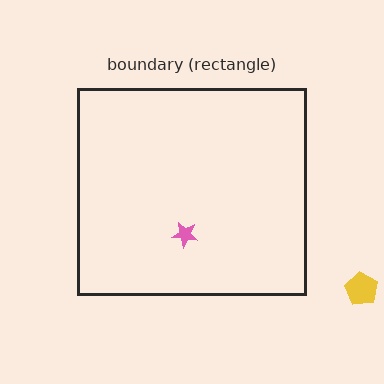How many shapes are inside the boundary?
1 inside, 1 outside.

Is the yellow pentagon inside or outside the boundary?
Outside.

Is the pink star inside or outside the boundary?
Inside.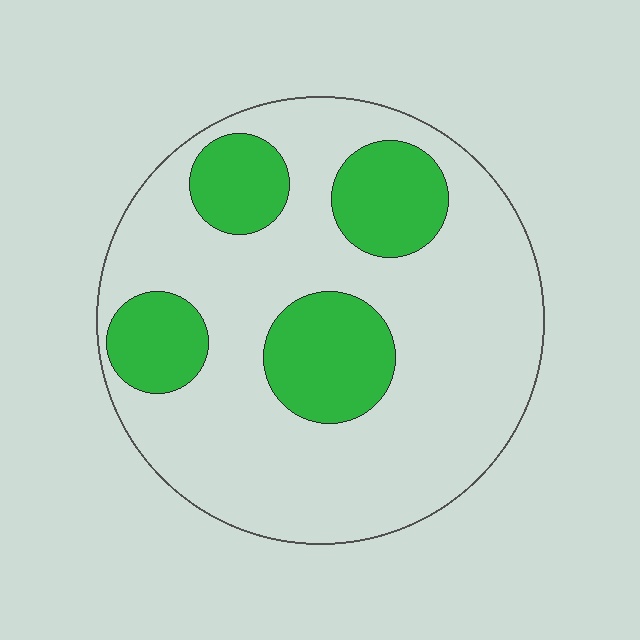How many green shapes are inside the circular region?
4.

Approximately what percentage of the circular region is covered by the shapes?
Approximately 25%.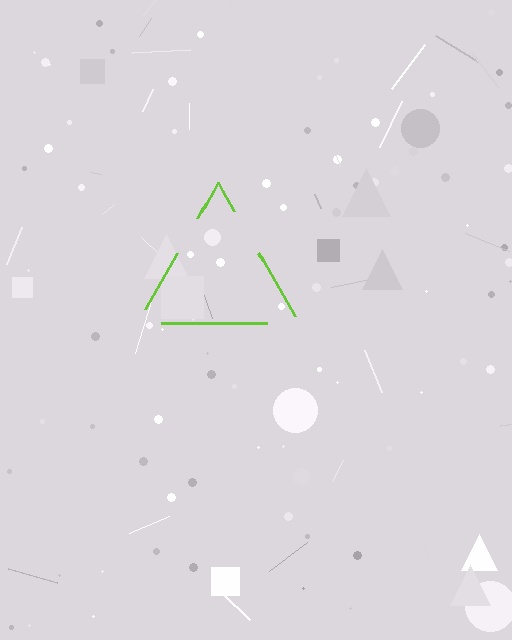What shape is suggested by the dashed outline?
The dashed outline suggests a triangle.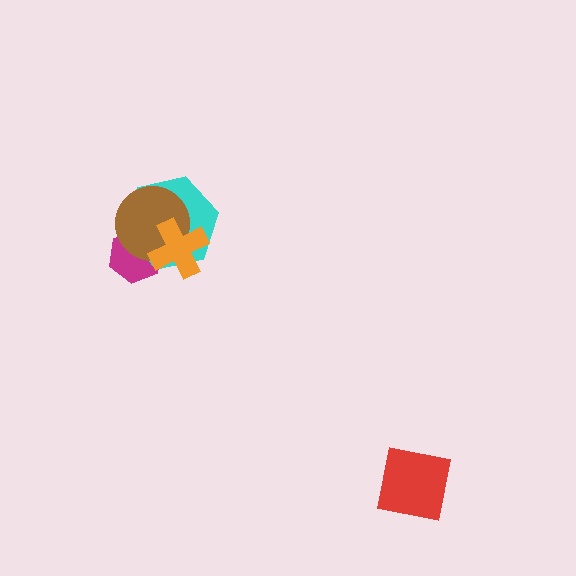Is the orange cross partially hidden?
No, no other shape covers it.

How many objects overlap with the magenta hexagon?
3 objects overlap with the magenta hexagon.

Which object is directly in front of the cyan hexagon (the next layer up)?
The brown circle is directly in front of the cyan hexagon.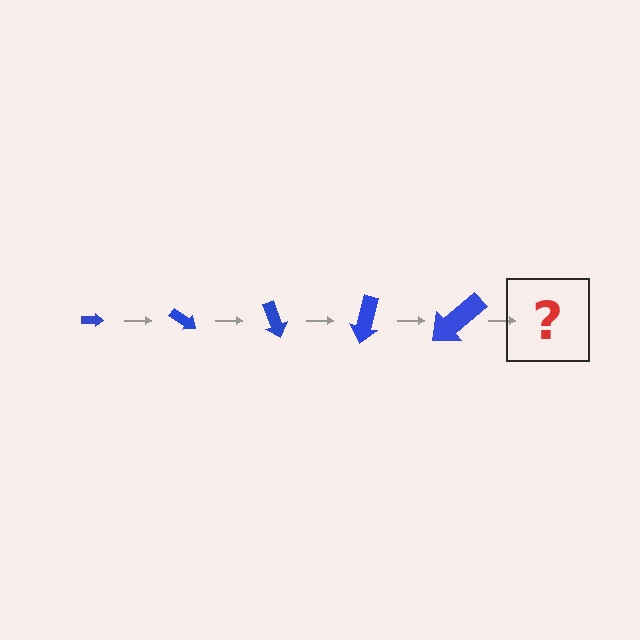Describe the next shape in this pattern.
It should be an arrow, larger than the previous one and rotated 175 degrees from the start.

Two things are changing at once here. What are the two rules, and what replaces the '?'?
The two rules are that the arrow grows larger each step and it rotates 35 degrees each step. The '?' should be an arrow, larger than the previous one and rotated 175 degrees from the start.